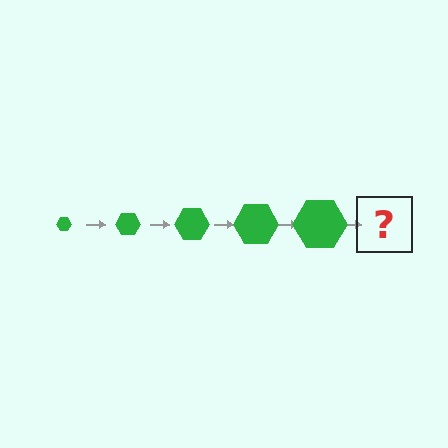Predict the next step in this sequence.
The next step is a green hexagon, larger than the previous one.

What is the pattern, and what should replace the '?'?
The pattern is that the hexagon gets progressively larger each step. The '?' should be a green hexagon, larger than the previous one.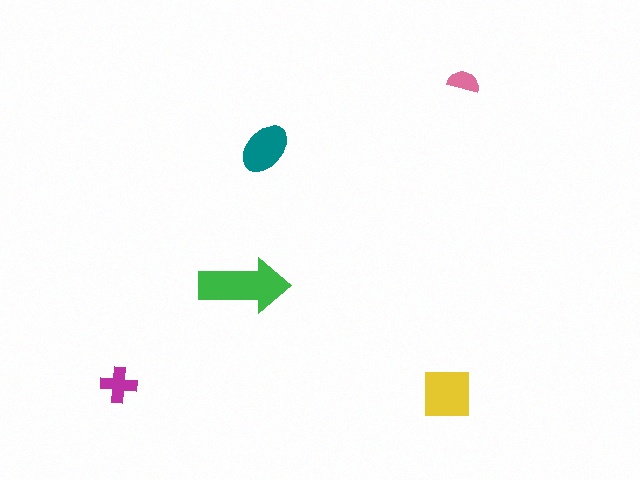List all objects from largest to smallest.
The green arrow, the yellow square, the teal ellipse, the magenta cross, the pink semicircle.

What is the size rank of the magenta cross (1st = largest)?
4th.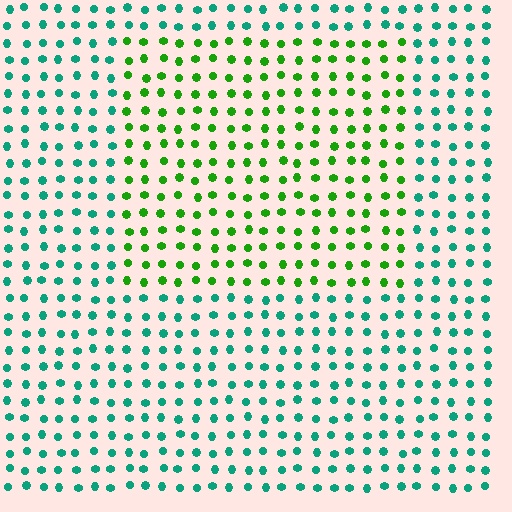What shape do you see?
I see a rectangle.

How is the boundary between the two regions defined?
The boundary is defined purely by a slight shift in hue (about 51 degrees). Spacing, size, and orientation are identical on both sides.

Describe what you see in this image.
The image is filled with small teal elements in a uniform arrangement. A rectangle-shaped region is visible where the elements are tinted to a slightly different hue, forming a subtle color boundary.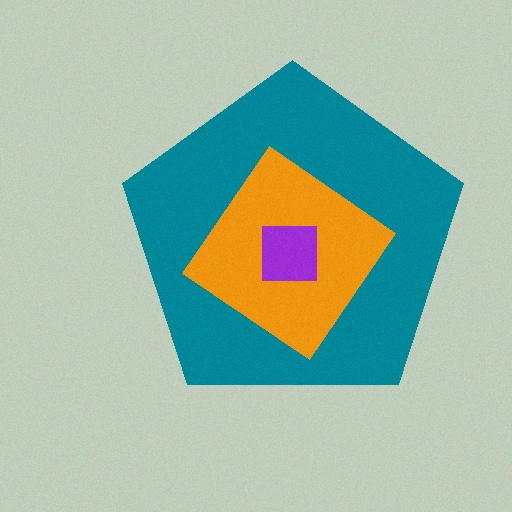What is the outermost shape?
The teal pentagon.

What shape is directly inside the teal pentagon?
The orange diamond.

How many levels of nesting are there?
3.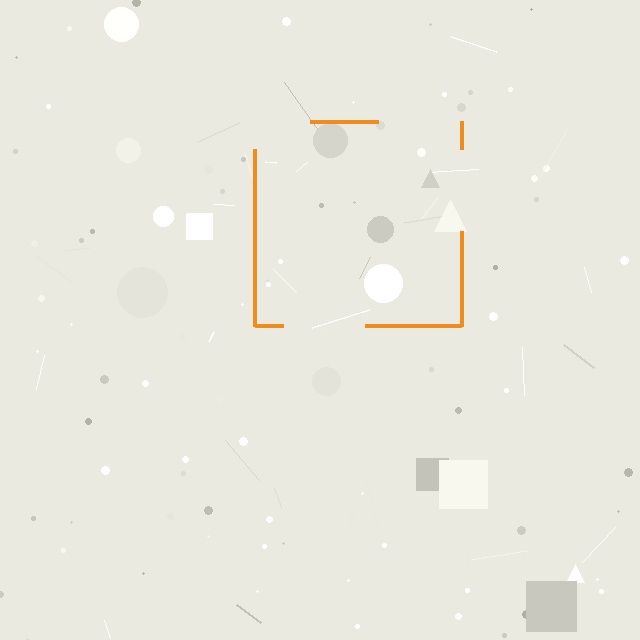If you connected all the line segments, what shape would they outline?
They would outline a square.